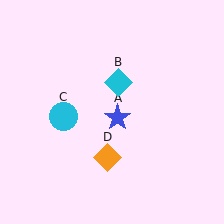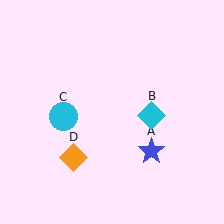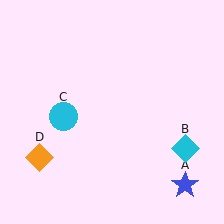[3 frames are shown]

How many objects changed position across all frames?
3 objects changed position: blue star (object A), cyan diamond (object B), orange diamond (object D).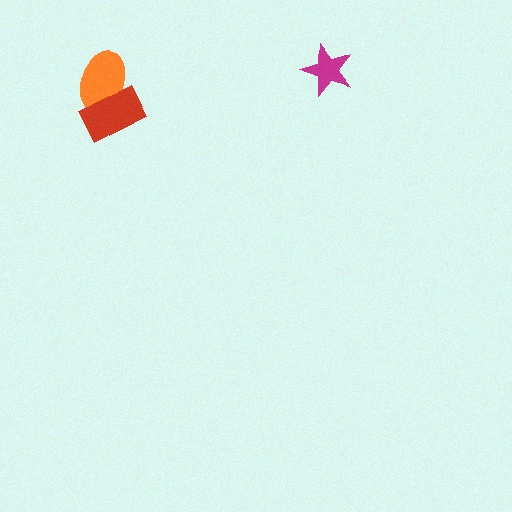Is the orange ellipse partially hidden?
Yes, it is partially covered by another shape.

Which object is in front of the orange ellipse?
The red rectangle is in front of the orange ellipse.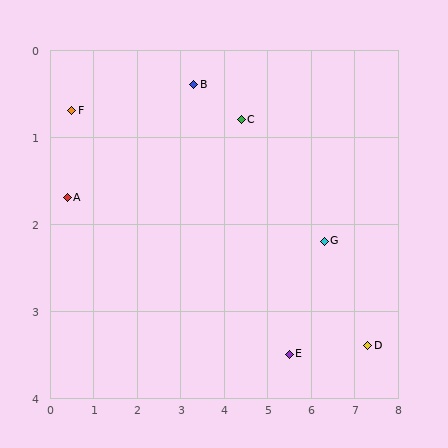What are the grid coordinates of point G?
Point G is at approximately (6.3, 2.2).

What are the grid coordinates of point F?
Point F is at approximately (0.5, 0.7).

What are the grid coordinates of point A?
Point A is at approximately (0.4, 1.7).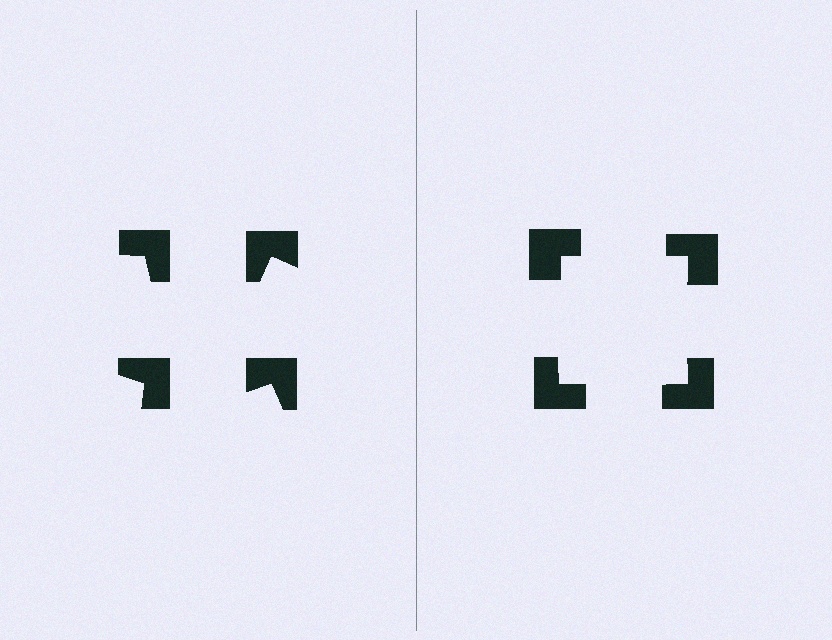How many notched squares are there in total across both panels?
8 — 4 on each side.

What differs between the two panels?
The notched squares are positioned identically on both sides; only the wedge orientations differ. On the right they align to a square; on the left they are misaligned.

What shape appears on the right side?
An illusory square.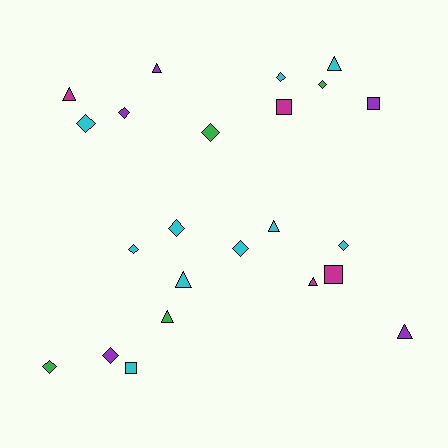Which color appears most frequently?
Cyan, with 10 objects.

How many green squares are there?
There are no green squares.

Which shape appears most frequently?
Diamond, with 11 objects.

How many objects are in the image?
There are 23 objects.